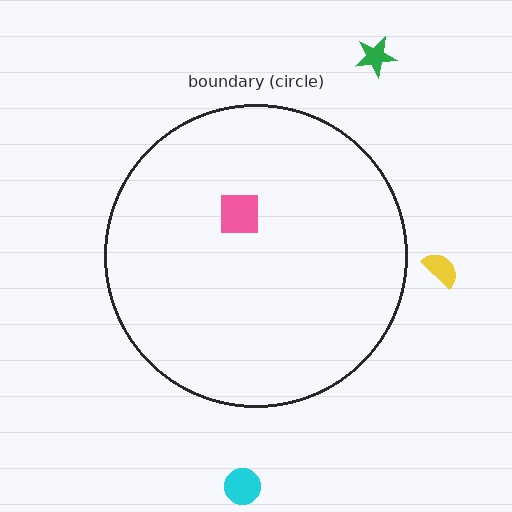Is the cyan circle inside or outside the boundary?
Outside.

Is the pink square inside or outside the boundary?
Inside.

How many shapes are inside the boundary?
1 inside, 3 outside.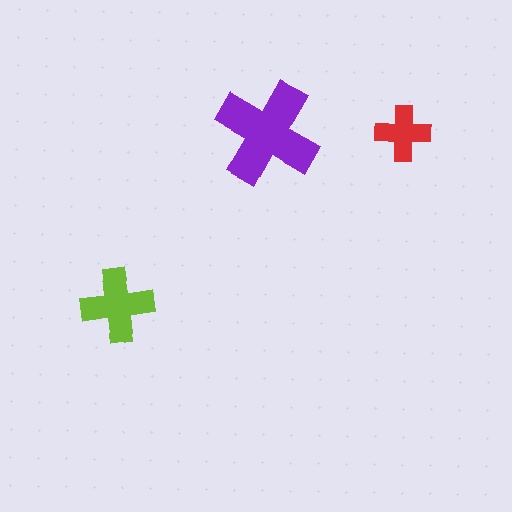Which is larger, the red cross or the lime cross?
The lime one.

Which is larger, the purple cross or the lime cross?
The purple one.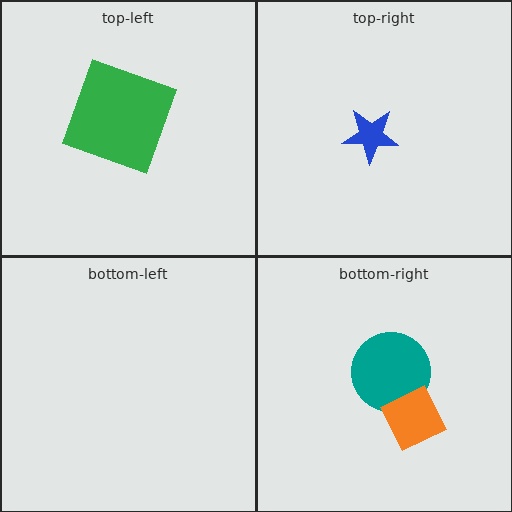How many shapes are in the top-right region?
1.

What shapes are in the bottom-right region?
The teal circle, the orange diamond.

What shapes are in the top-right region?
The blue star.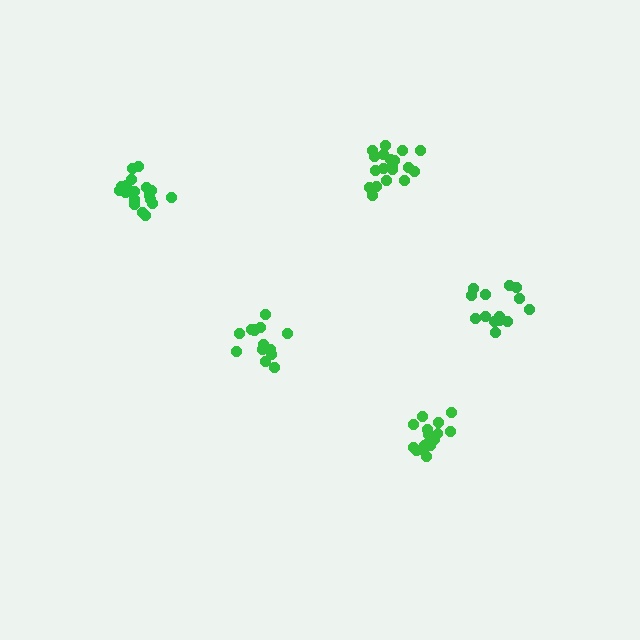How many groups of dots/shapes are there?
There are 5 groups.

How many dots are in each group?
Group 1: 14 dots, Group 2: 14 dots, Group 3: 17 dots, Group 4: 19 dots, Group 5: 19 dots (83 total).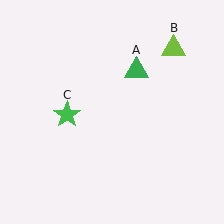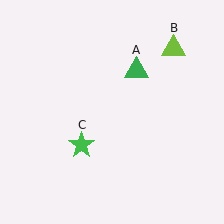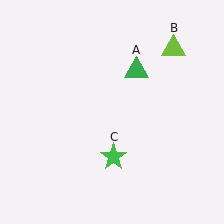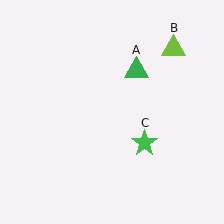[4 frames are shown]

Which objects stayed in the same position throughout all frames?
Green triangle (object A) and lime triangle (object B) remained stationary.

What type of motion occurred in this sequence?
The green star (object C) rotated counterclockwise around the center of the scene.